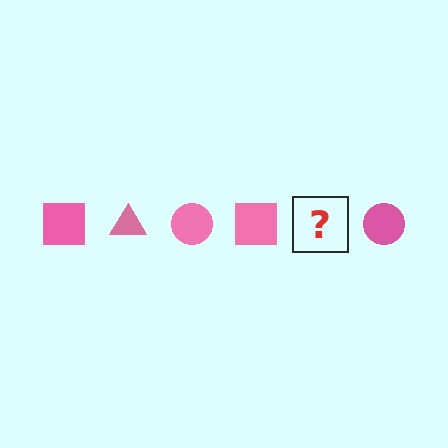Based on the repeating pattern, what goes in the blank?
The blank should be a pink triangle.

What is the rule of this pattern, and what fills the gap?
The rule is that the pattern cycles through square, triangle, circle shapes in pink. The gap should be filled with a pink triangle.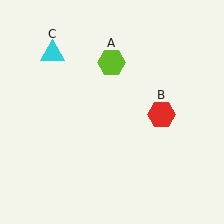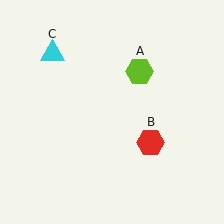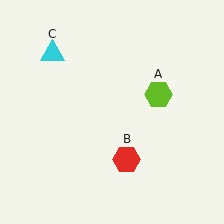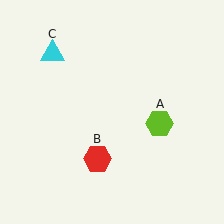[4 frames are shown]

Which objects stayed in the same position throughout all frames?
Cyan triangle (object C) remained stationary.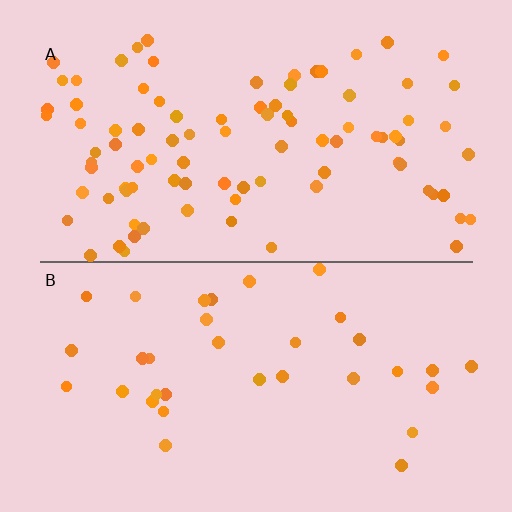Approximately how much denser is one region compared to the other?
Approximately 2.7× — region A over region B.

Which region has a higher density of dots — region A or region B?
A (the top).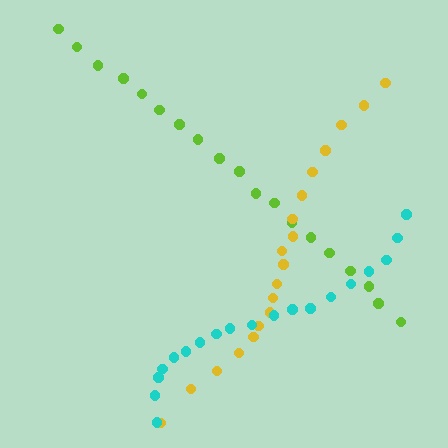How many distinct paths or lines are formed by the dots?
There are 3 distinct paths.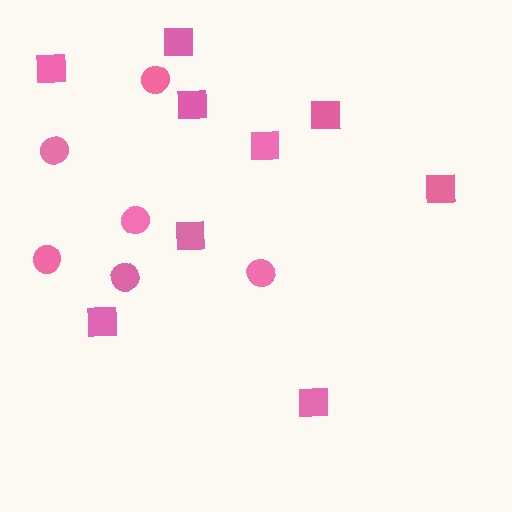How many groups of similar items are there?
There are 2 groups: one group of squares (9) and one group of circles (6).